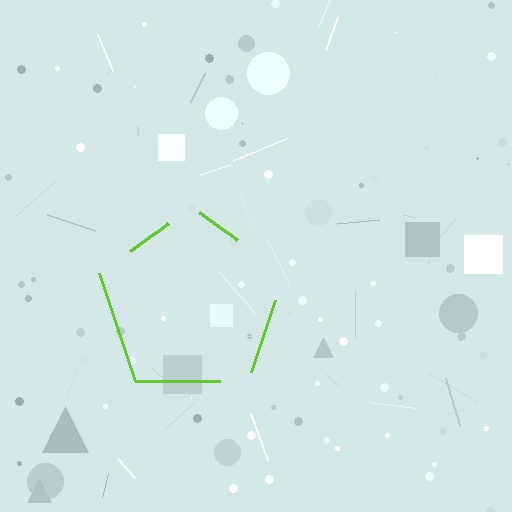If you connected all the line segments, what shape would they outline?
They would outline a pentagon.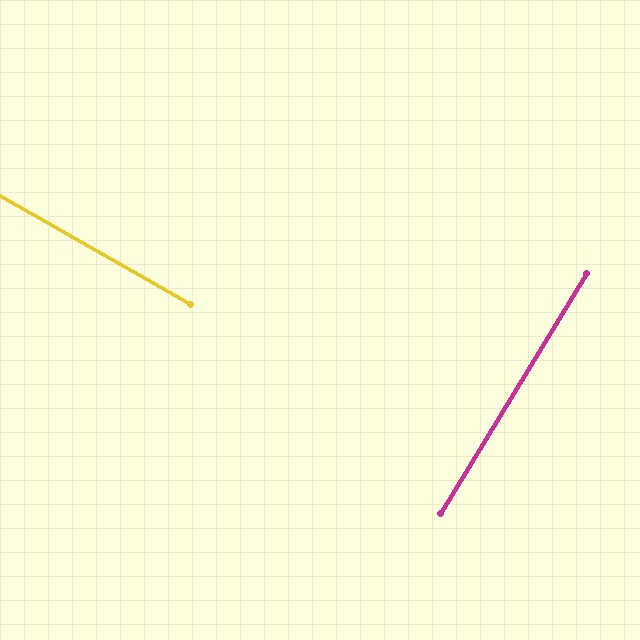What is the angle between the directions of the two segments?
Approximately 88 degrees.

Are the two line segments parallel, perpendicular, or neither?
Perpendicular — they meet at approximately 88°.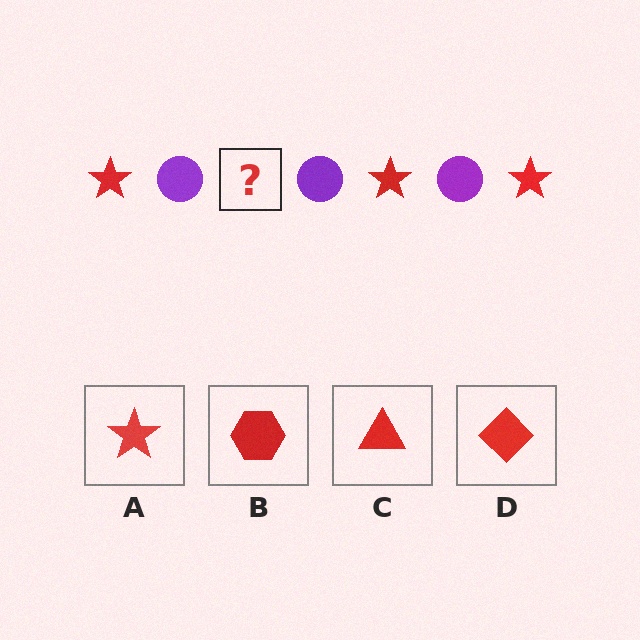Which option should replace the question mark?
Option A.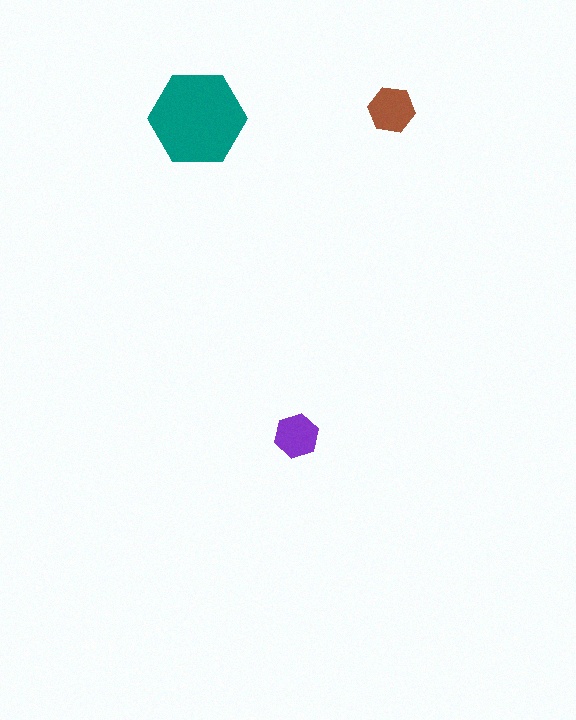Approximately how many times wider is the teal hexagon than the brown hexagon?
About 2 times wider.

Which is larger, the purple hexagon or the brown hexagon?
The brown one.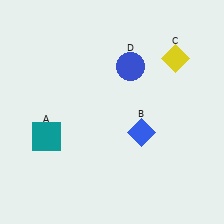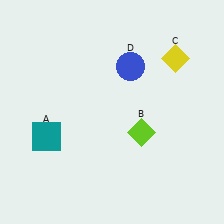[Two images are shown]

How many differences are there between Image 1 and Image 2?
There is 1 difference between the two images.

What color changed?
The diamond (B) changed from blue in Image 1 to lime in Image 2.